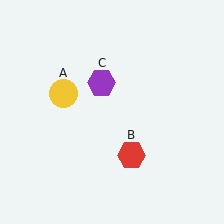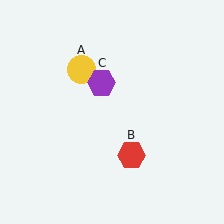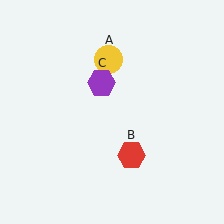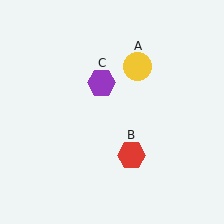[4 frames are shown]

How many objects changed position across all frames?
1 object changed position: yellow circle (object A).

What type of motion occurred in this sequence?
The yellow circle (object A) rotated clockwise around the center of the scene.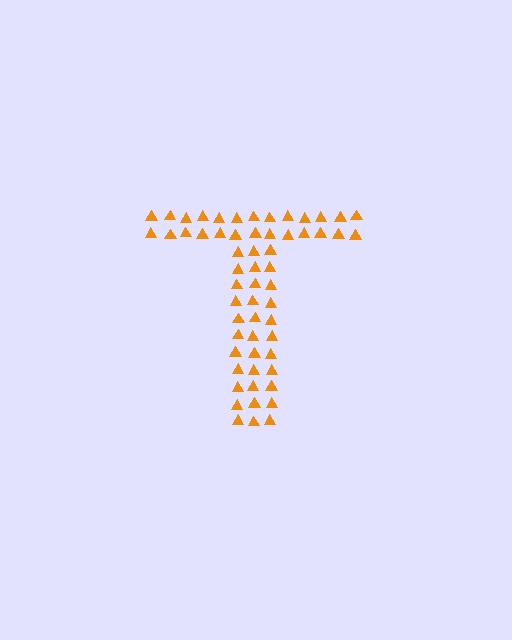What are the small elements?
The small elements are triangles.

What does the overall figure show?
The overall figure shows the letter T.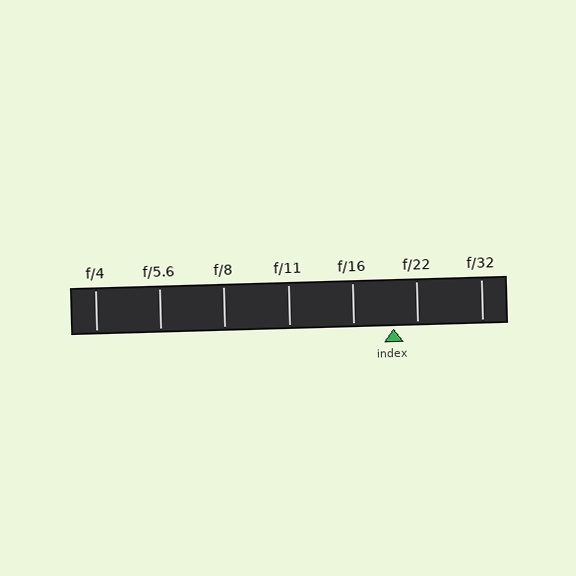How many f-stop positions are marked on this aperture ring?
There are 7 f-stop positions marked.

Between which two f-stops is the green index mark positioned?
The index mark is between f/16 and f/22.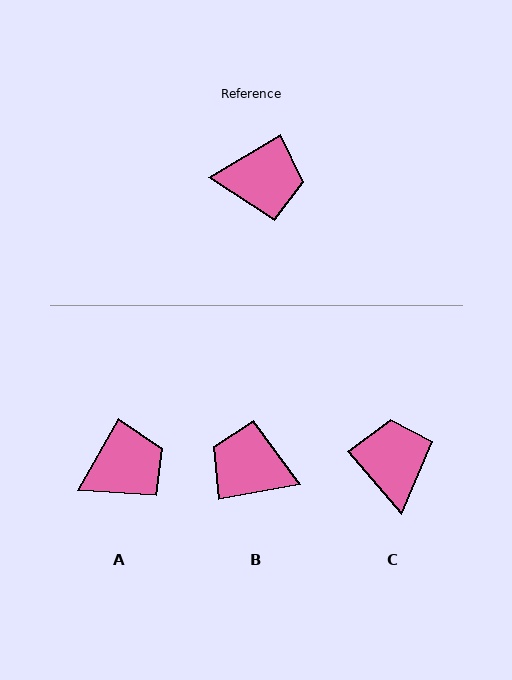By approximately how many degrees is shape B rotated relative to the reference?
Approximately 160 degrees counter-clockwise.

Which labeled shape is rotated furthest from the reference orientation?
B, about 160 degrees away.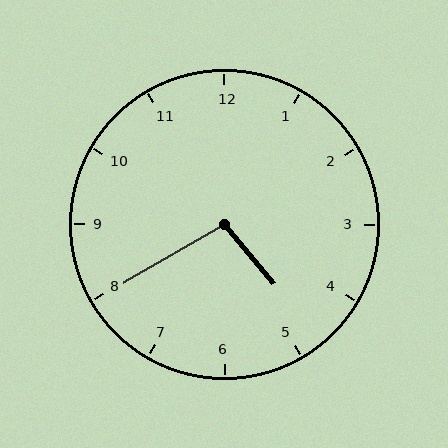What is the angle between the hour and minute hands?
Approximately 100 degrees.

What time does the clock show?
4:40.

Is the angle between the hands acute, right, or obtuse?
It is obtuse.